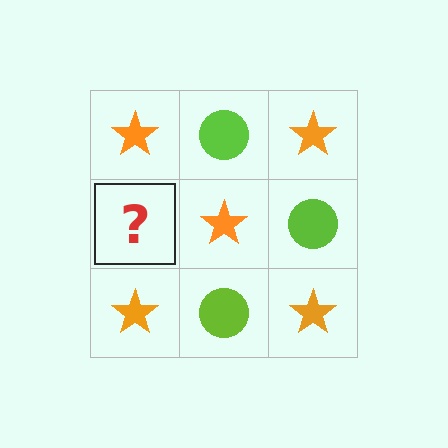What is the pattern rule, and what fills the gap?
The rule is that it alternates orange star and lime circle in a checkerboard pattern. The gap should be filled with a lime circle.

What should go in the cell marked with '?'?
The missing cell should contain a lime circle.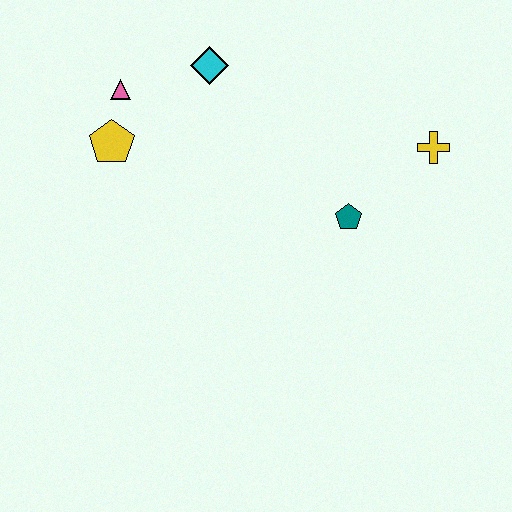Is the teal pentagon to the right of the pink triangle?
Yes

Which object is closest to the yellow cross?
The teal pentagon is closest to the yellow cross.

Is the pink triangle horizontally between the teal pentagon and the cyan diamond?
No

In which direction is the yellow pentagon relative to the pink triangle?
The yellow pentagon is below the pink triangle.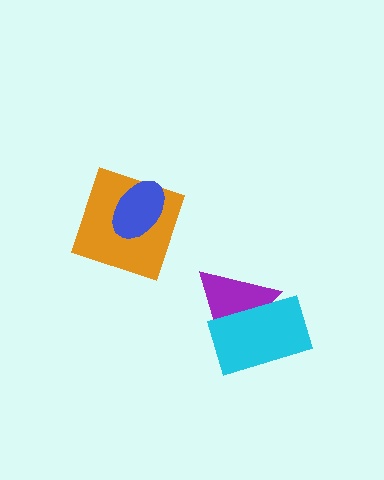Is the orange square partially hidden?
Yes, it is partially covered by another shape.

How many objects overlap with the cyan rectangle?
1 object overlaps with the cyan rectangle.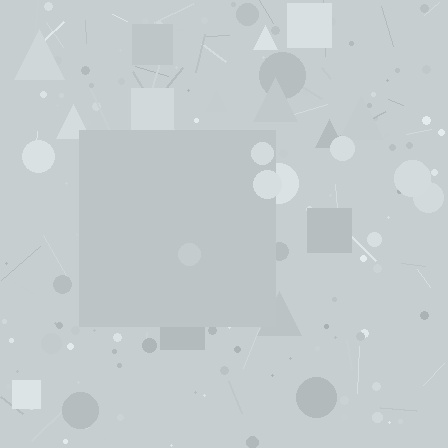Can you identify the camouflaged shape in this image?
The camouflaged shape is a square.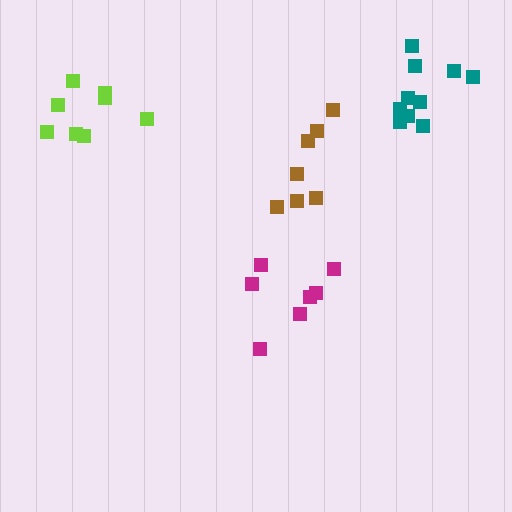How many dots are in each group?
Group 1: 7 dots, Group 2: 10 dots, Group 3: 7 dots, Group 4: 8 dots (32 total).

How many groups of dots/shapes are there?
There are 4 groups.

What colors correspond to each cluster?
The clusters are colored: magenta, teal, brown, lime.